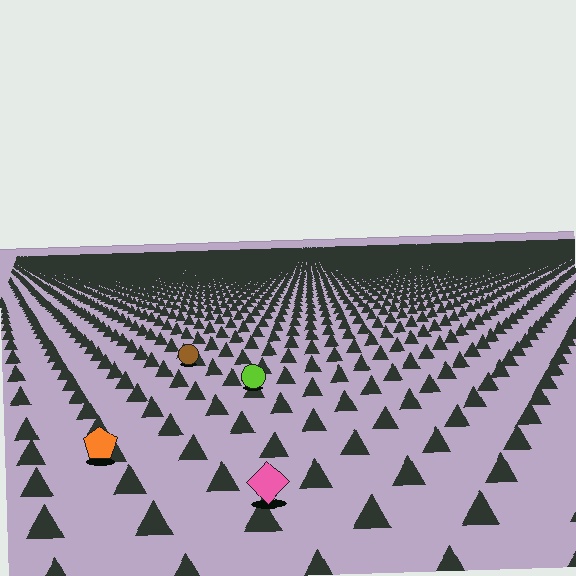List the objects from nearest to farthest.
From nearest to farthest: the pink diamond, the orange pentagon, the lime circle, the brown circle.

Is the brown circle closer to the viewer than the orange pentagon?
No. The orange pentagon is closer — you can tell from the texture gradient: the ground texture is coarser near it.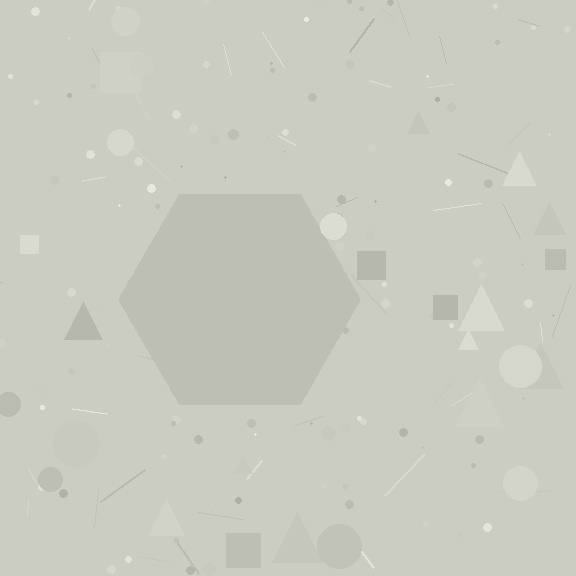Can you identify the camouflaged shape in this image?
The camouflaged shape is a hexagon.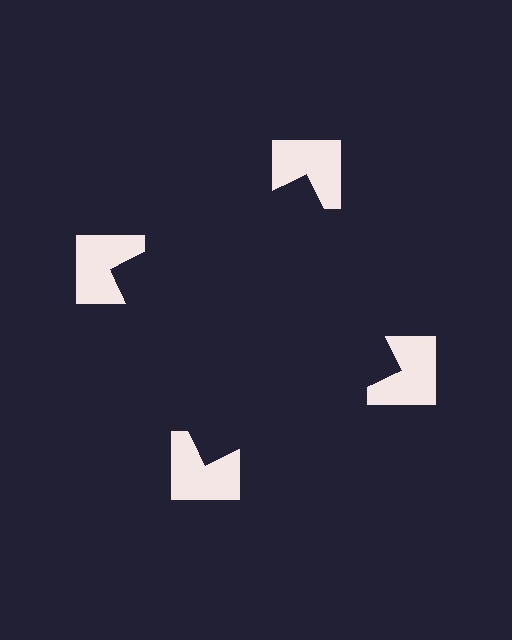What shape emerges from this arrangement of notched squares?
An illusory square — its edges are inferred from the aligned wedge cuts in the notched squares, not physically drawn.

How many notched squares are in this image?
There are 4 — one at each vertex of the illusory square.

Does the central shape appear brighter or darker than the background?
It typically appears slightly darker than the background, even though no actual brightness change is drawn.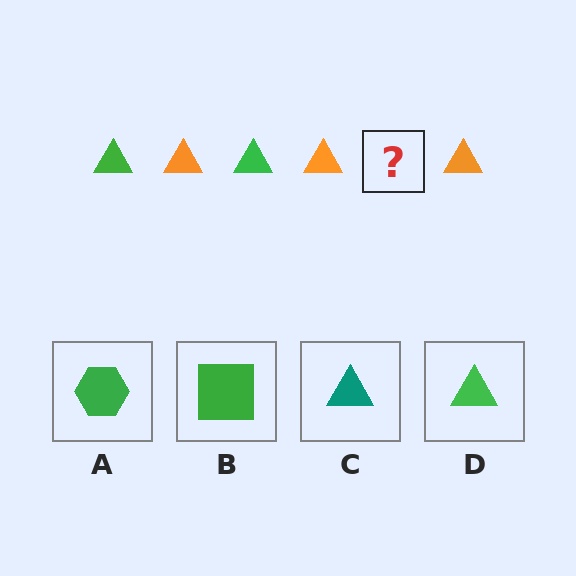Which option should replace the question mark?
Option D.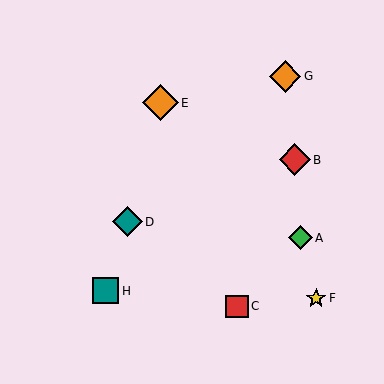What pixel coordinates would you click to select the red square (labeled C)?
Click at (237, 306) to select the red square C.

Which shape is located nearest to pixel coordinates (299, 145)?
The red diamond (labeled B) at (295, 160) is nearest to that location.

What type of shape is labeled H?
Shape H is a teal square.